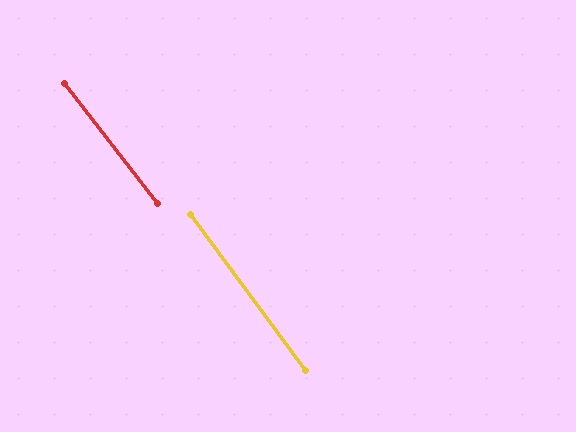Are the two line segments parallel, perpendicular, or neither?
Parallel — their directions differ by only 1.0°.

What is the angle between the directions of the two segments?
Approximately 1 degree.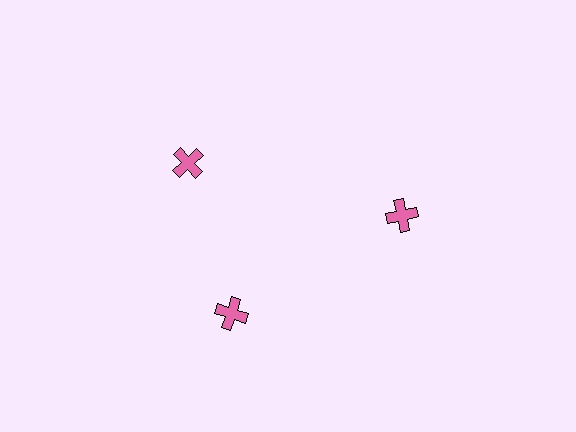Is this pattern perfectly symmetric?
No. The 3 pink crosses are arranged in a ring, but one element near the 11 o'clock position is rotated out of alignment along the ring, breaking the 3-fold rotational symmetry.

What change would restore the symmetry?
The symmetry would be restored by rotating it back into even spacing with its neighbors so that all 3 crosses sit at equal angles and equal distance from the center.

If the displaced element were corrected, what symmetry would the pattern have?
It would have 3-fold rotational symmetry — the pattern would map onto itself every 120 degrees.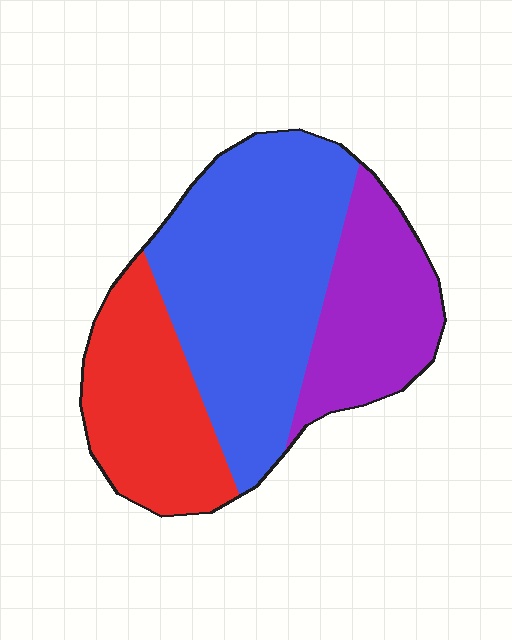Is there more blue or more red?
Blue.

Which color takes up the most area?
Blue, at roughly 50%.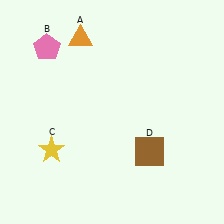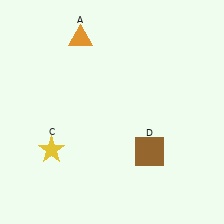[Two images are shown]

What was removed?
The pink pentagon (B) was removed in Image 2.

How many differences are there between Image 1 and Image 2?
There is 1 difference between the two images.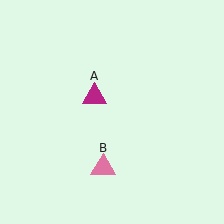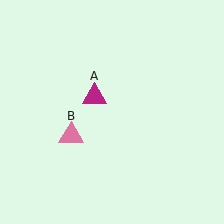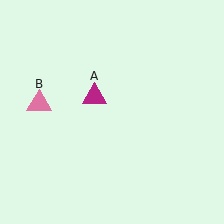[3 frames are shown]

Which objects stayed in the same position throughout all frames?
Magenta triangle (object A) remained stationary.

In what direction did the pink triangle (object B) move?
The pink triangle (object B) moved up and to the left.